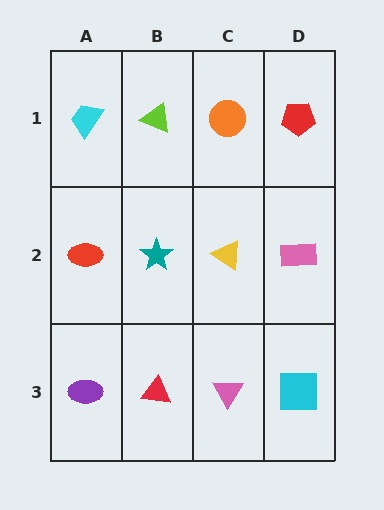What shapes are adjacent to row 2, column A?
A cyan trapezoid (row 1, column A), a purple ellipse (row 3, column A), a teal star (row 2, column B).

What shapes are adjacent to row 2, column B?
A lime triangle (row 1, column B), a red triangle (row 3, column B), a red ellipse (row 2, column A), a yellow triangle (row 2, column C).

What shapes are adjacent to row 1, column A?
A red ellipse (row 2, column A), a lime triangle (row 1, column B).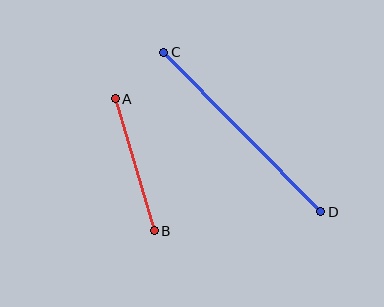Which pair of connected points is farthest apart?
Points C and D are farthest apart.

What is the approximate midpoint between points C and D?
The midpoint is at approximately (242, 132) pixels.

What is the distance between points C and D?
The distance is approximately 224 pixels.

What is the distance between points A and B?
The distance is approximately 137 pixels.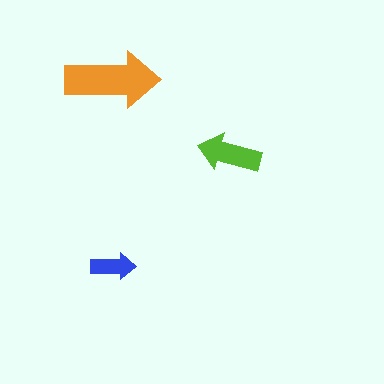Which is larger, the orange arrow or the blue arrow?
The orange one.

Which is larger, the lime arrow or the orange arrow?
The orange one.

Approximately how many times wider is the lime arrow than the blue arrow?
About 1.5 times wider.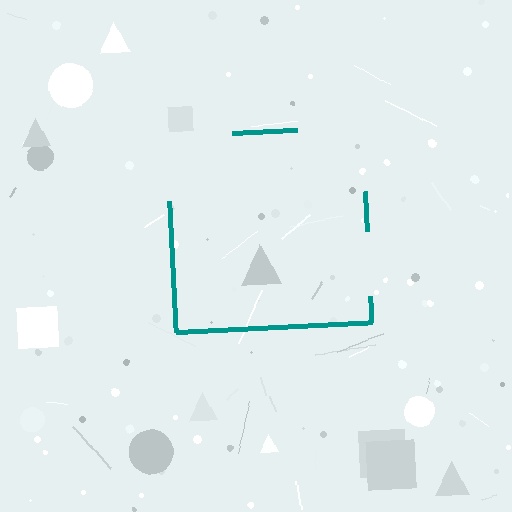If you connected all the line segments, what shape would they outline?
They would outline a square.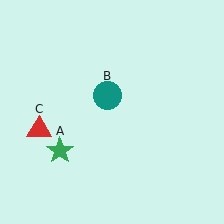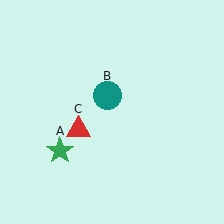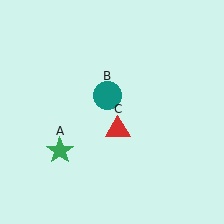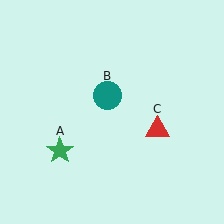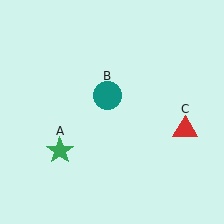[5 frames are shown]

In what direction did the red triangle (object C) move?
The red triangle (object C) moved right.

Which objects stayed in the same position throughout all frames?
Green star (object A) and teal circle (object B) remained stationary.